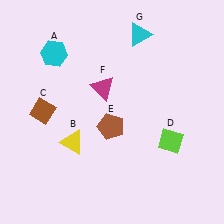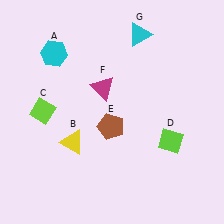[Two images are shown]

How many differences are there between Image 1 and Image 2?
There is 1 difference between the two images.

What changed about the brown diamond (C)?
In Image 1, C is brown. In Image 2, it changed to lime.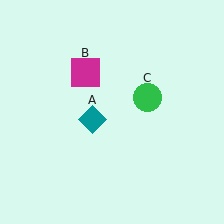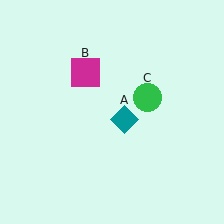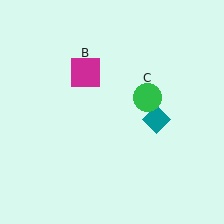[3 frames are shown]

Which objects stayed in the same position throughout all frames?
Magenta square (object B) and green circle (object C) remained stationary.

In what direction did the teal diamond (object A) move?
The teal diamond (object A) moved right.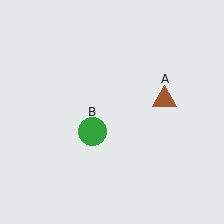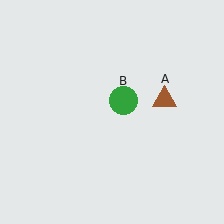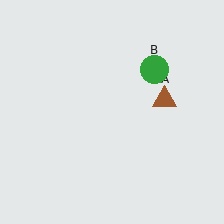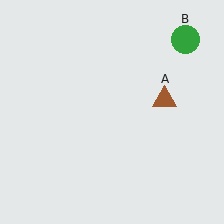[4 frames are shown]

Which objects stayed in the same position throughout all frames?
Brown triangle (object A) remained stationary.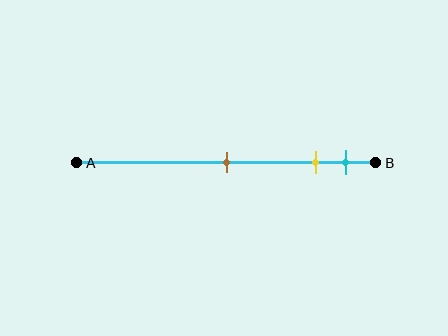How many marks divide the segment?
There are 3 marks dividing the segment.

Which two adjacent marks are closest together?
The yellow and cyan marks are the closest adjacent pair.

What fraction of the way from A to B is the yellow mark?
The yellow mark is approximately 80% (0.8) of the way from A to B.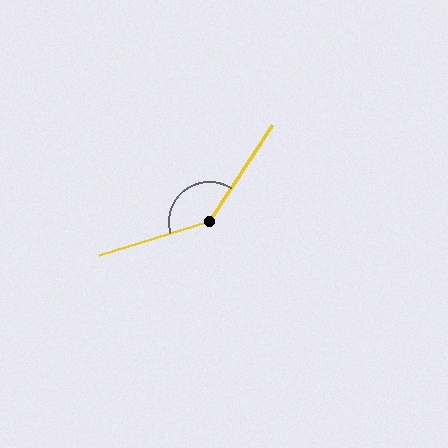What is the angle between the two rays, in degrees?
Approximately 140 degrees.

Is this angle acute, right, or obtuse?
It is obtuse.